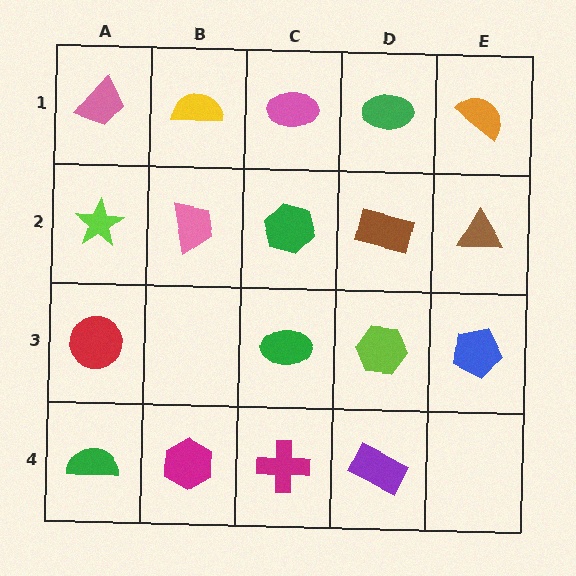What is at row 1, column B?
A yellow semicircle.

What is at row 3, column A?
A red circle.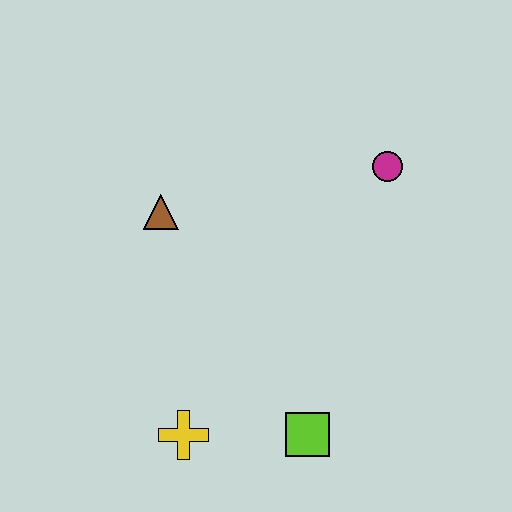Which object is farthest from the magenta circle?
The yellow cross is farthest from the magenta circle.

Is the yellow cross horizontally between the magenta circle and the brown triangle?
Yes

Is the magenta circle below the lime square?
No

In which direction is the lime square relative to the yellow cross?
The lime square is to the right of the yellow cross.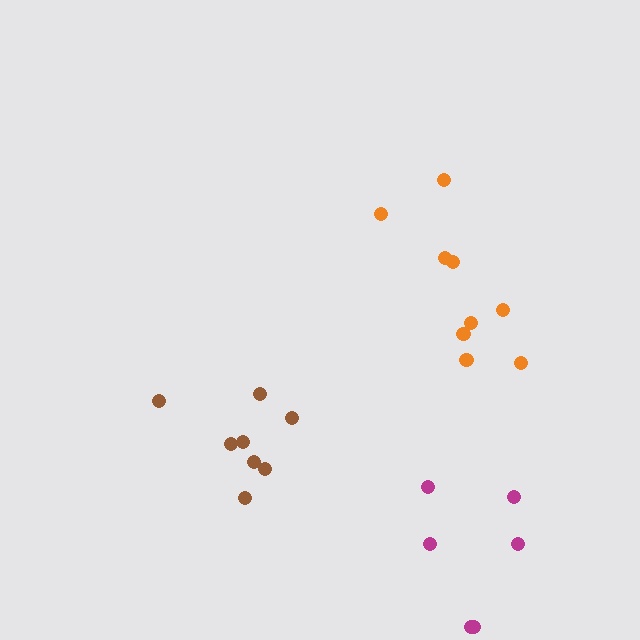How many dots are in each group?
Group 1: 9 dots, Group 2: 8 dots, Group 3: 6 dots (23 total).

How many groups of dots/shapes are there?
There are 3 groups.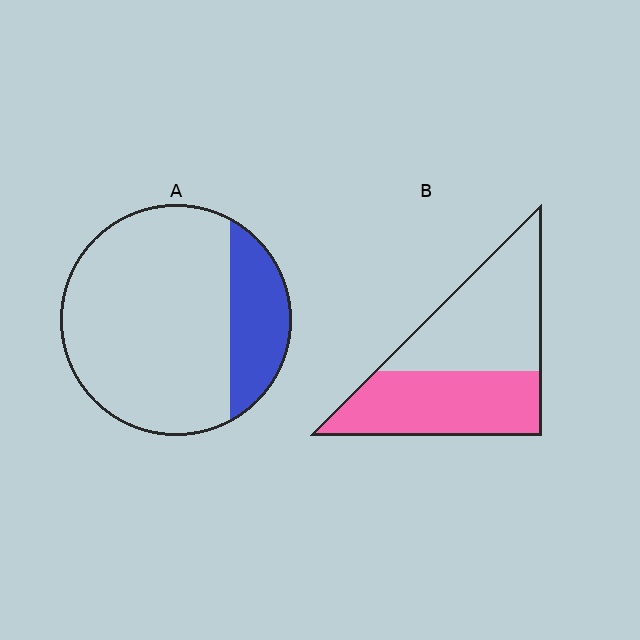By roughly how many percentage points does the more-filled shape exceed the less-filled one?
By roughly 25 percentage points (B over A).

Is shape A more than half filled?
No.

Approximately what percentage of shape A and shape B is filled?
A is approximately 20% and B is approximately 50%.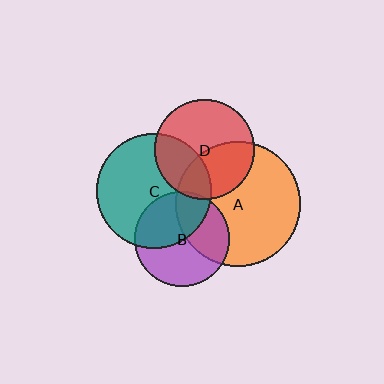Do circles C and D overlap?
Yes.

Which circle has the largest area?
Circle A (orange).